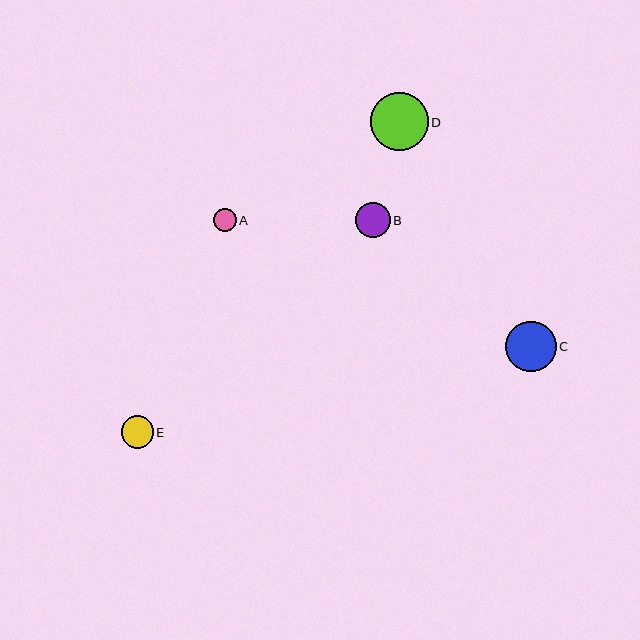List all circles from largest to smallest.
From largest to smallest: D, C, B, E, A.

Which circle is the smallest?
Circle A is the smallest with a size of approximately 23 pixels.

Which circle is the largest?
Circle D is the largest with a size of approximately 58 pixels.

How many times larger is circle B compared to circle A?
Circle B is approximately 1.5 times the size of circle A.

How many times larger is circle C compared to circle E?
Circle C is approximately 1.6 times the size of circle E.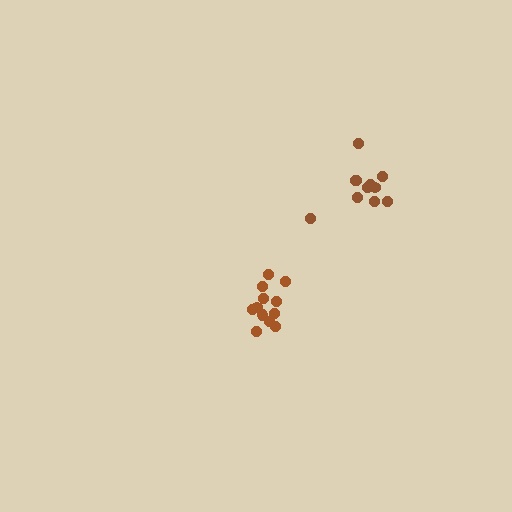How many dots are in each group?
Group 1: 11 dots, Group 2: 13 dots (24 total).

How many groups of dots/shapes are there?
There are 2 groups.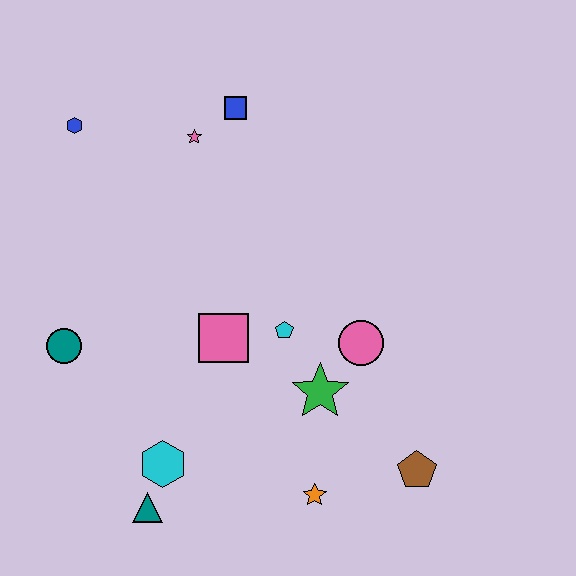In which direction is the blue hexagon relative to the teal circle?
The blue hexagon is above the teal circle.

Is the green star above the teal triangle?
Yes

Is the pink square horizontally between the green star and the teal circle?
Yes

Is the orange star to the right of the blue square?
Yes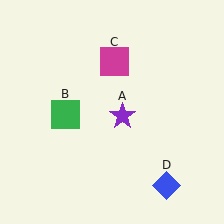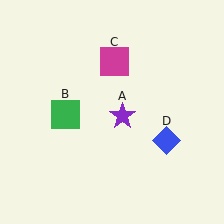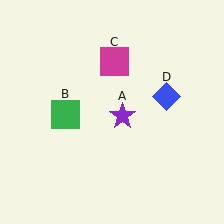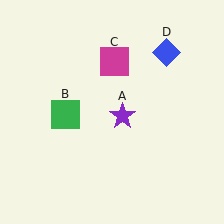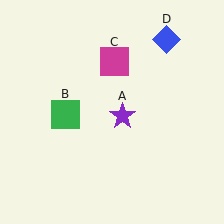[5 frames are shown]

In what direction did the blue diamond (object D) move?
The blue diamond (object D) moved up.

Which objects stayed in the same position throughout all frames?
Purple star (object A) and green square (object B) and magenta square (object C) remained stationary.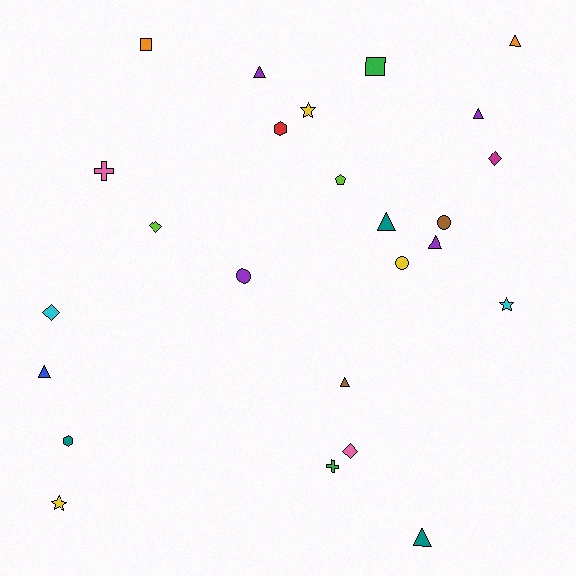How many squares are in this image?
There are 2 squares.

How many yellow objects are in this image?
There are 3 yellow objects.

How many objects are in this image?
There are 25 objects.